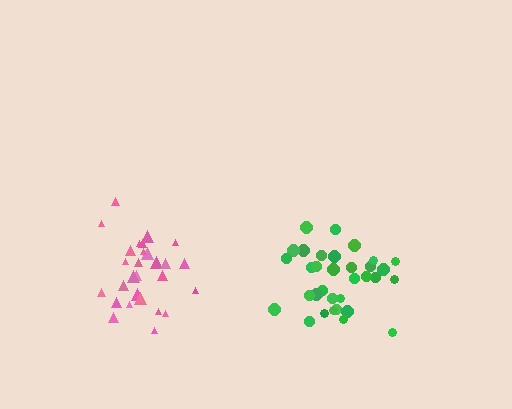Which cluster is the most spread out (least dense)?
Pink.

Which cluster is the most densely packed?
Green.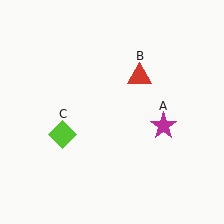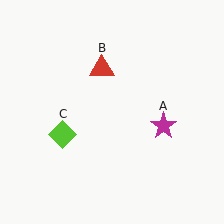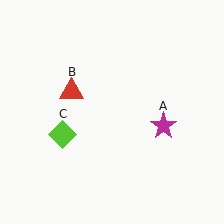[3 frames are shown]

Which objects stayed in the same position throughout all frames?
Magenta star (object A) and lime diamond (object C) remained stationary.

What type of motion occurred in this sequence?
The red triangle (object B) rotated counterclockwise around the center of the scene.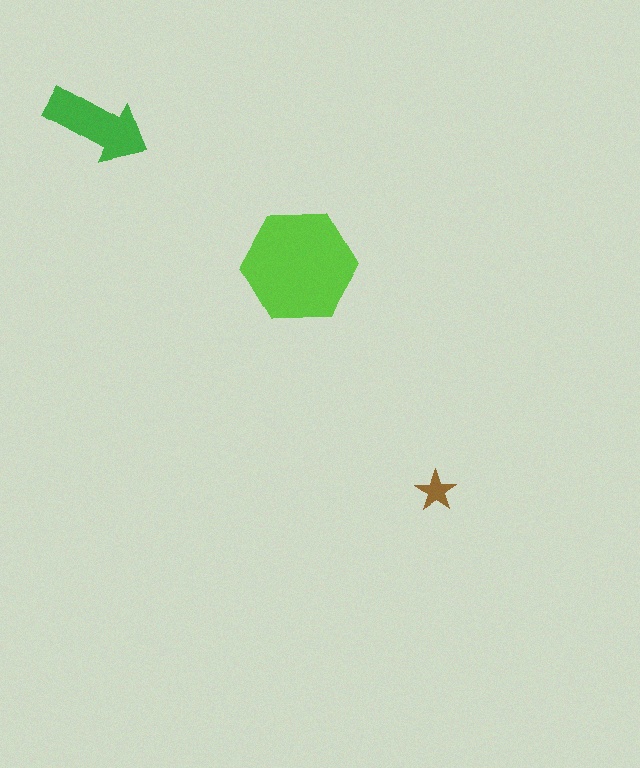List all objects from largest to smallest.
The lime hexagon, the green arrow, the brown star.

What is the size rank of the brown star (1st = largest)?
3rd.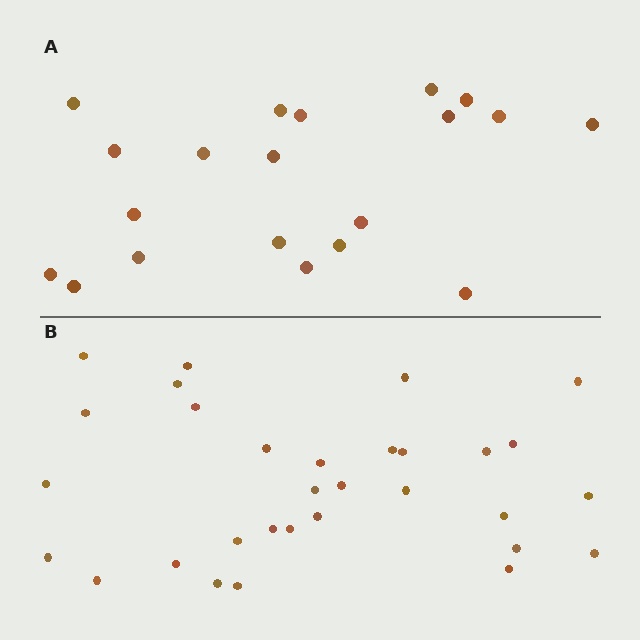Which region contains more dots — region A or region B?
Region B (the bottom region) has more dots.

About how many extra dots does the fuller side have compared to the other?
Region B has roughly 12 or so more dots than region A.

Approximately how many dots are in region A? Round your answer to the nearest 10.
About 20 dots.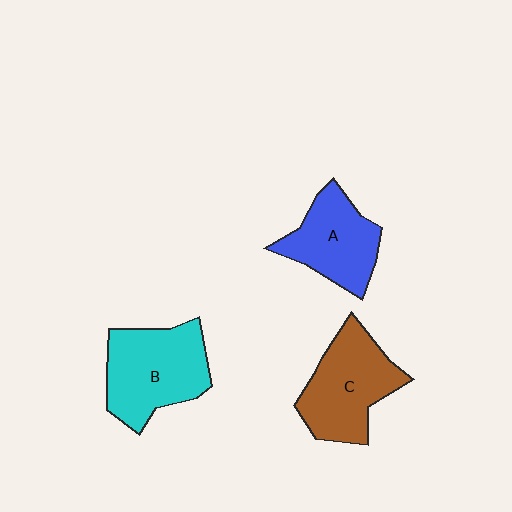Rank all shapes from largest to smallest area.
From largest to smallest: B (cyan), C (brown), A (blue).